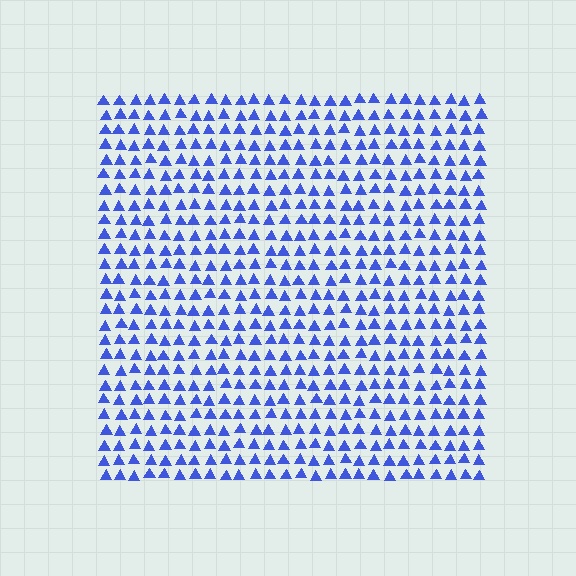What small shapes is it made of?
It is made of small triangles.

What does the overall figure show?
The overall figure shows a square.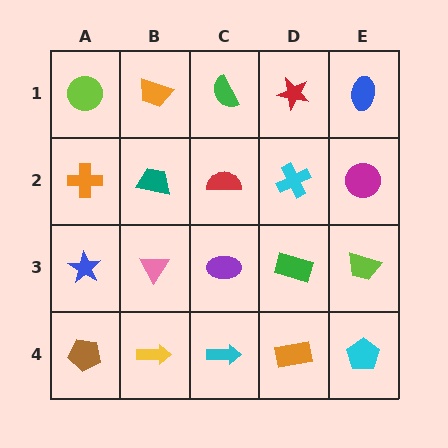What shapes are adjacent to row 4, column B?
A pink triangle (row 3, column B), a brown pentagon (row 4, column A), a cyan arrow (row 4, column C).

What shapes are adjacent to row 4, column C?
A purple ellipse (row 3, column C), a yellow arrow (row 4, column B), an orange rectangle (row 4, column D).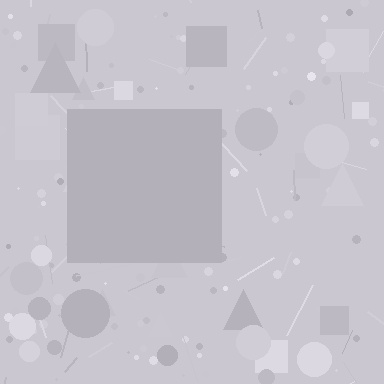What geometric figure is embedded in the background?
A square is embedded in the background.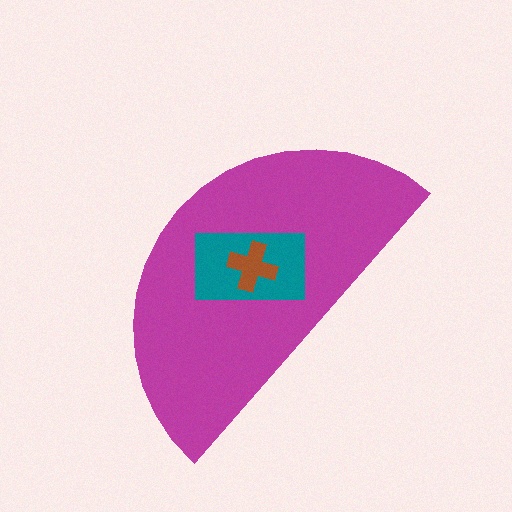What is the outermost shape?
The magenta semicircle.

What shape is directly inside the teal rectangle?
The brown cross.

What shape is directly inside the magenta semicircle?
The teal rectangle.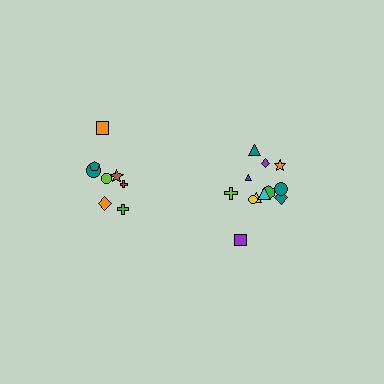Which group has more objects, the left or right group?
The right group.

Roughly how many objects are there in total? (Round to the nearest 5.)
Roughly 20 objects in total.